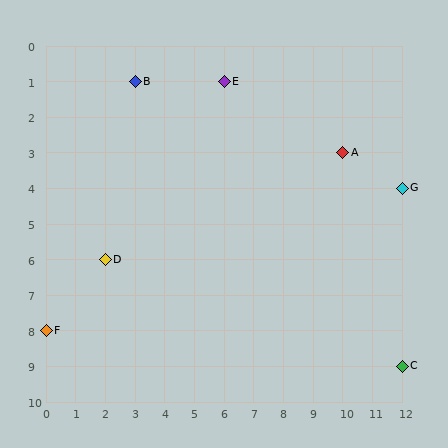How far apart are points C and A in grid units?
Points C and A are 2 columns and 6 rows apart (about 6.3 grid units diagonally).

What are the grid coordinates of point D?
Point D is at grid coordinates (2, 6).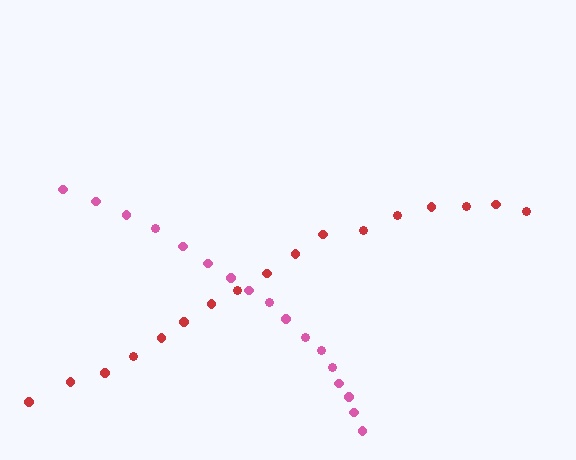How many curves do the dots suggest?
There are 2 distinct paths.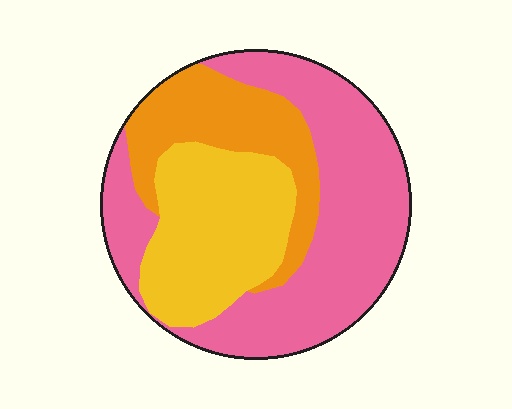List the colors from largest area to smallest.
From largest to smallest: pink, yellow, orange.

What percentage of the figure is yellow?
Yellow takes up about one quarter (1/4) of the figure.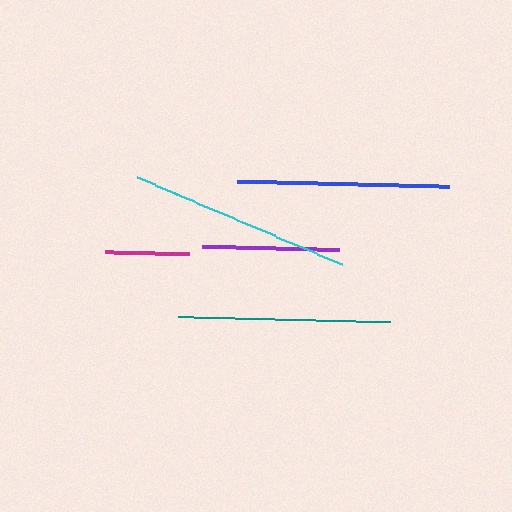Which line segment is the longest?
The cyan line is the longest at approximately 223 pixels.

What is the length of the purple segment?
The purple segment is approximately 137 pixels long.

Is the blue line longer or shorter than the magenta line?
The blue line is longer than the magenta line.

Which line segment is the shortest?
The magenta line is the shortest at approximately 84 pixels.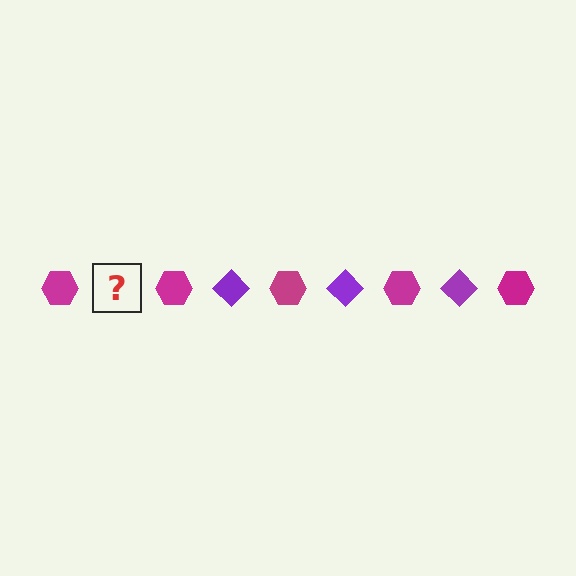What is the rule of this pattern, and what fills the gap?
The rule is that the pattern alternates between magenta hexagon and purple diamond. The gap should be filled with a purple diamond.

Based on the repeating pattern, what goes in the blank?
The blank should be a purple diamond.